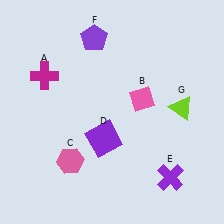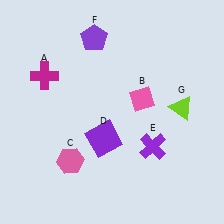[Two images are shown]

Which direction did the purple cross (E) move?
The purple cross (E) moved up.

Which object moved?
The purple cross (E) moved up.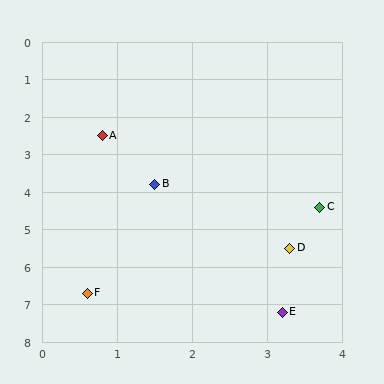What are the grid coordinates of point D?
Point D is at approximately (3.3, 5.5).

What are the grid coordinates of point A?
Point A is at approximately (0.8, 2.5).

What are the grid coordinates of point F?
Point F is at approximately (0.6, 6.7).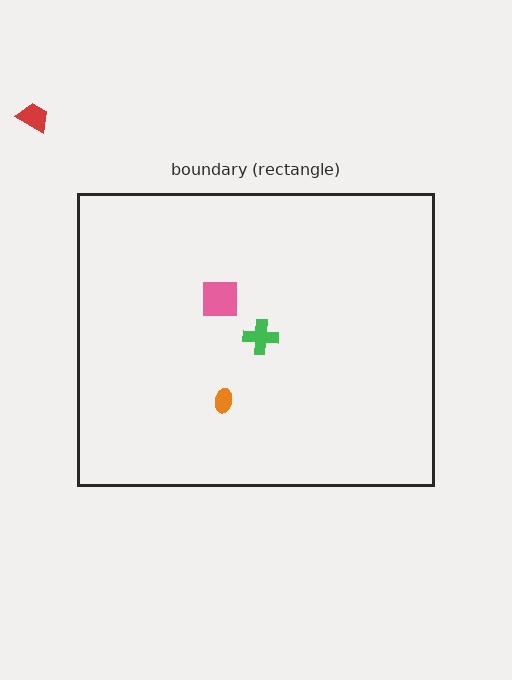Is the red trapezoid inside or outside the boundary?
Outside.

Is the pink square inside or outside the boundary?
Inside.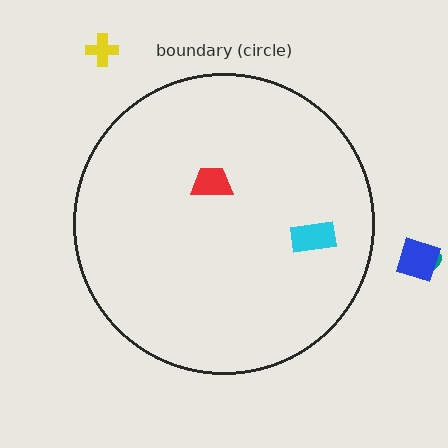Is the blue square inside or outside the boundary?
Outside.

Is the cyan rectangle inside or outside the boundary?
Inside.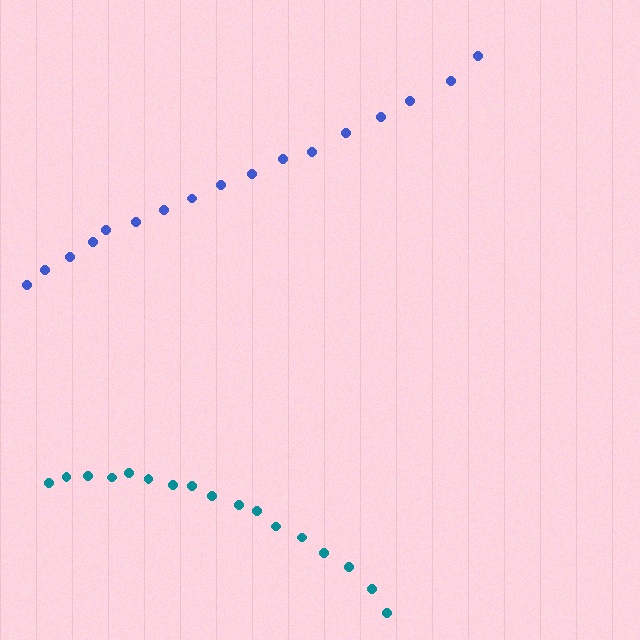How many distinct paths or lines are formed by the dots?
There are 2 distinct paths.